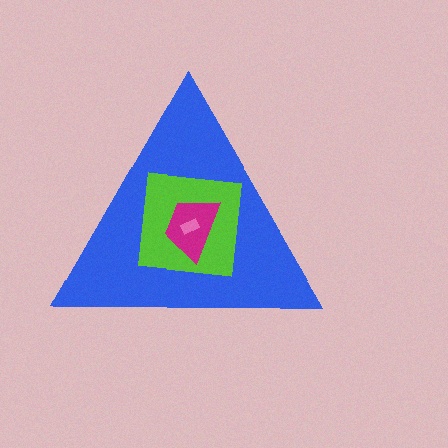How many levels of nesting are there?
4.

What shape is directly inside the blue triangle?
The lime square.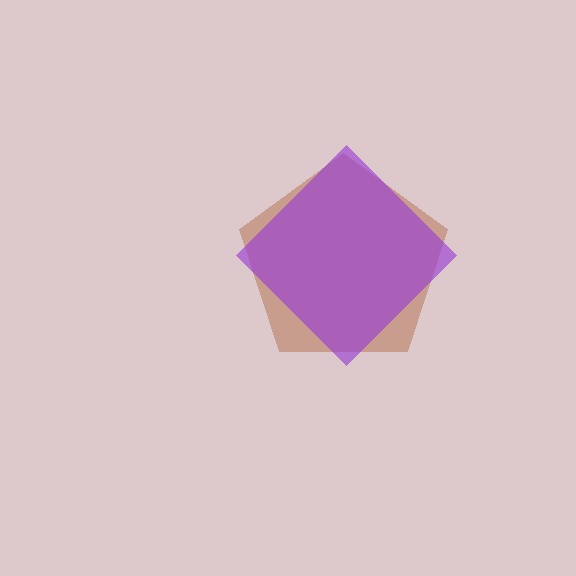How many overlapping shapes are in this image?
There are 2 overlapping shapes in the image.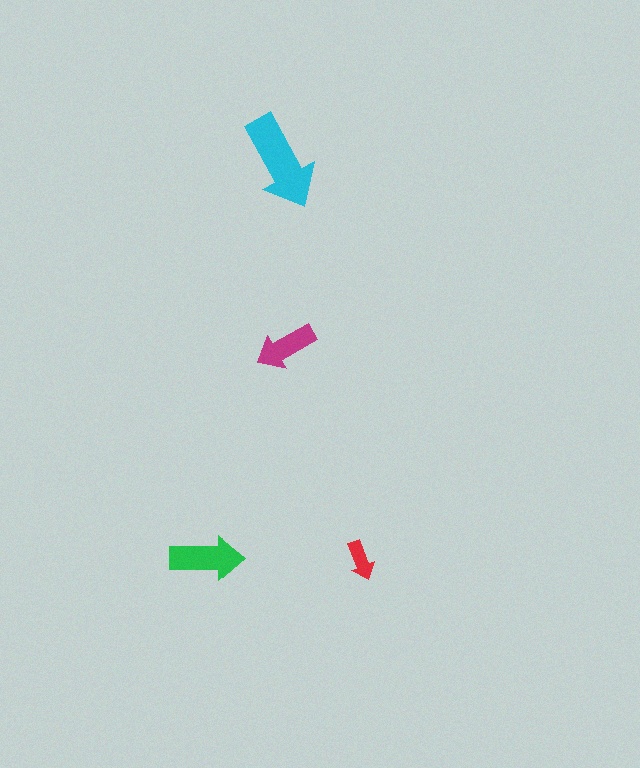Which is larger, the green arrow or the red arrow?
The green one.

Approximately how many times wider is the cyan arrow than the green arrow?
About 1.5 times wider.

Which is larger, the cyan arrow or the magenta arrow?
The cyan one.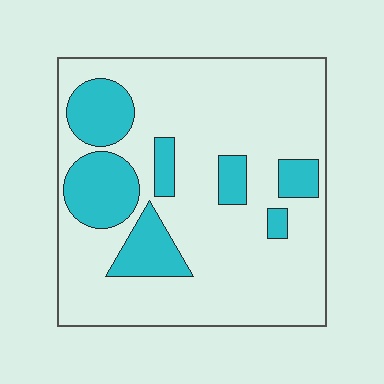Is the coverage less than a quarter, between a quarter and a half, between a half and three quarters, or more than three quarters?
Less than a quarter.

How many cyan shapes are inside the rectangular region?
7.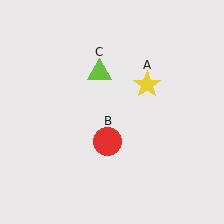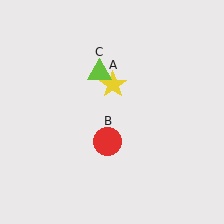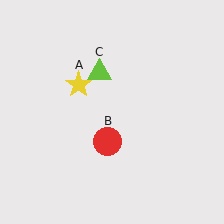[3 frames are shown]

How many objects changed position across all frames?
1 object changed position: yellow star (object A).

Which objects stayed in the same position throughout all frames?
Red circle (object B) and lime triangle (object C) remained stationary.